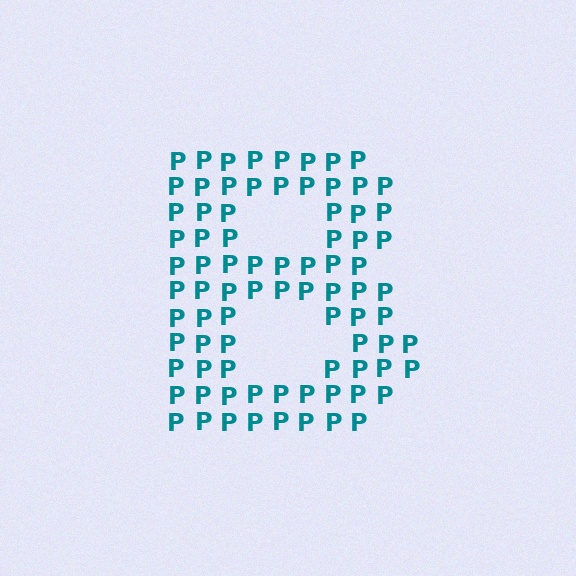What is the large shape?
The large shape is the letter B.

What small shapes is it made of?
It is made of small letter P's.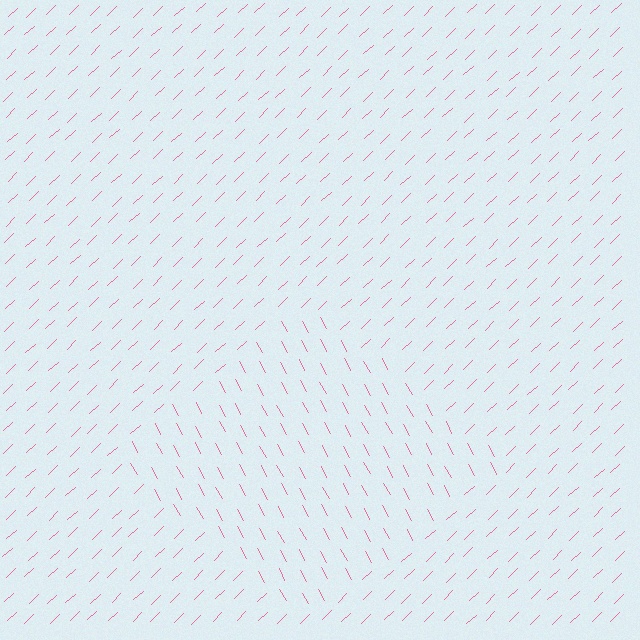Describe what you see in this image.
The image is filled with small pink line segments. A diamond region in the image has lines oriented differently from the surrounding lines, creating a visible texture boundary.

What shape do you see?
I see a diamond.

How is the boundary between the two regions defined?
The boundary is defined purely by a change in line orientation (approximately 76 degrees difference). All lines are the same color and thickness.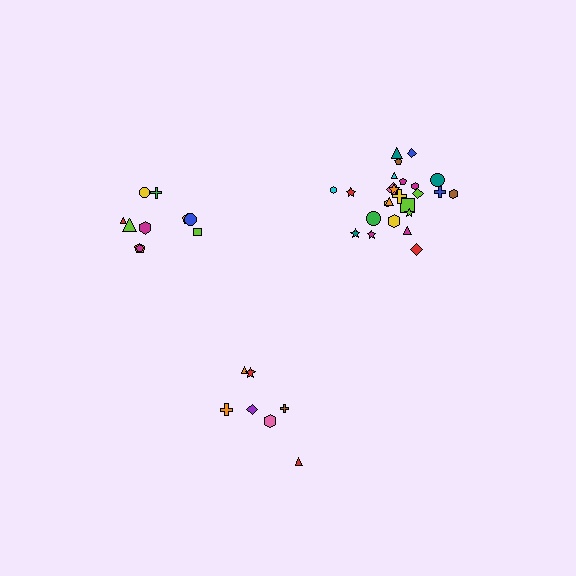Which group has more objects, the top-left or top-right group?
The top-right group.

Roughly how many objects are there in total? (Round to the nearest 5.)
Roughly 40 objects in total.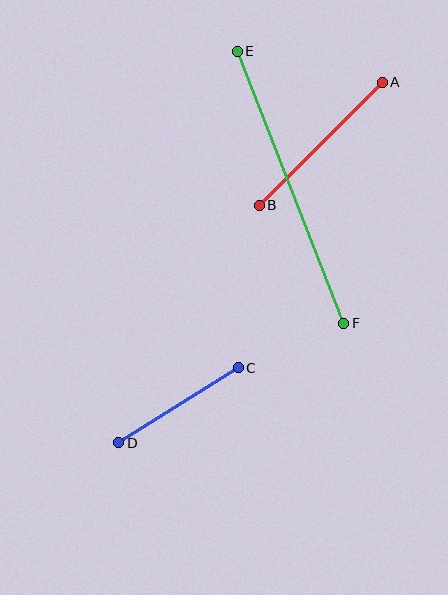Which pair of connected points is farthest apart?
Points E and F are farthest apart.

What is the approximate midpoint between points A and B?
The midpoint is at approximately (321, 144) pixels.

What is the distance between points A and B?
The distance is approximately 174 pixels.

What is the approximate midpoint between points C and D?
The midpoint is at approximately (178, 405) pixels.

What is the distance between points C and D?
The distance is approximately 141 pixels.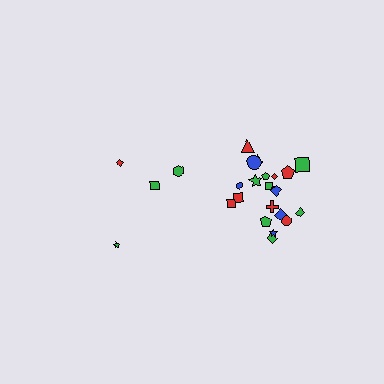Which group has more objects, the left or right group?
The right group.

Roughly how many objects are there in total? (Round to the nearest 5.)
Roughly 25 objects in total.